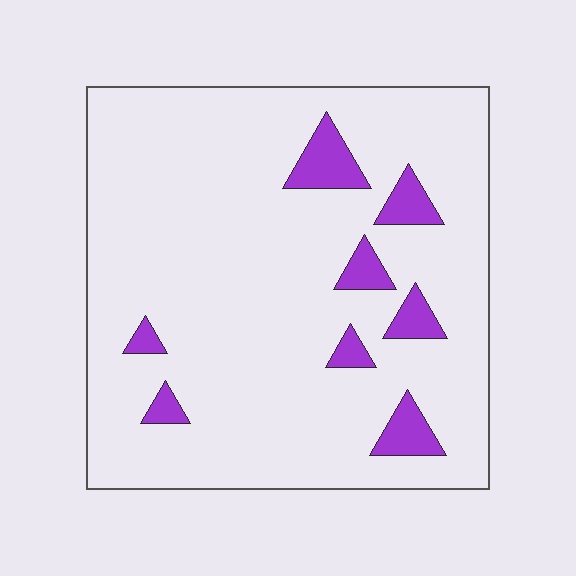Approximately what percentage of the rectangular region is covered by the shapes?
Approximately 10%.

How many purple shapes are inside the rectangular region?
8.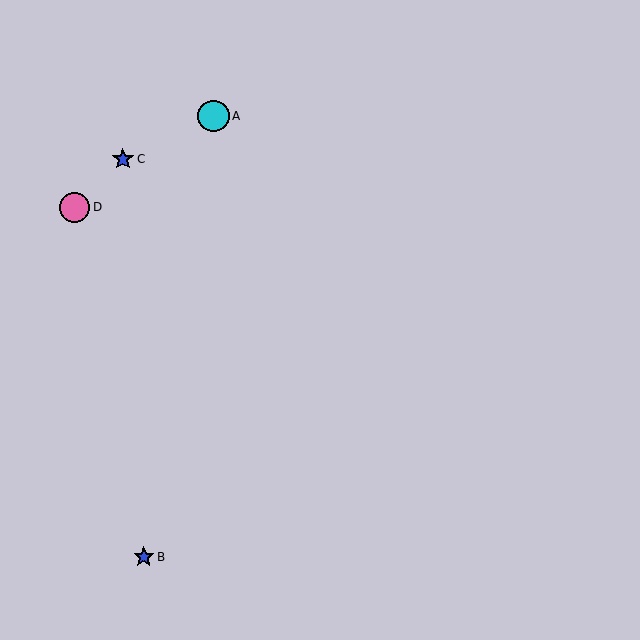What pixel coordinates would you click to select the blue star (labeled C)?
Click at (123, 159) to select the blue star C.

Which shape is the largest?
The cyan circle (labeled A) is the largest.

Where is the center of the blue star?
The center of the blue star is at (123, 159).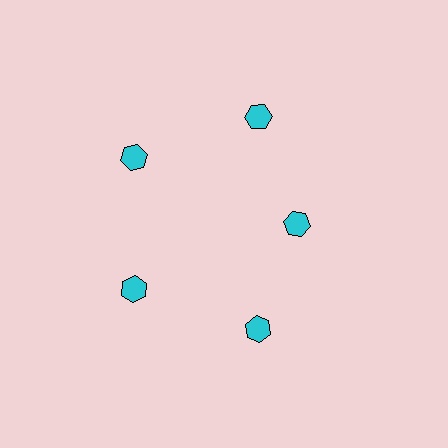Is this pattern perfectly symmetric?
No. The 5 cyan hexagons are arranged in a ring, but one element near the 3 o'clock position is pulled inward toward the center, breaking the 5-fold rotational symmetry.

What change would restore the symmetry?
The symmetry would be restored by moving it outward, back onto the ring so that all 5 hexagons sit at equal angles and equal distance from the center.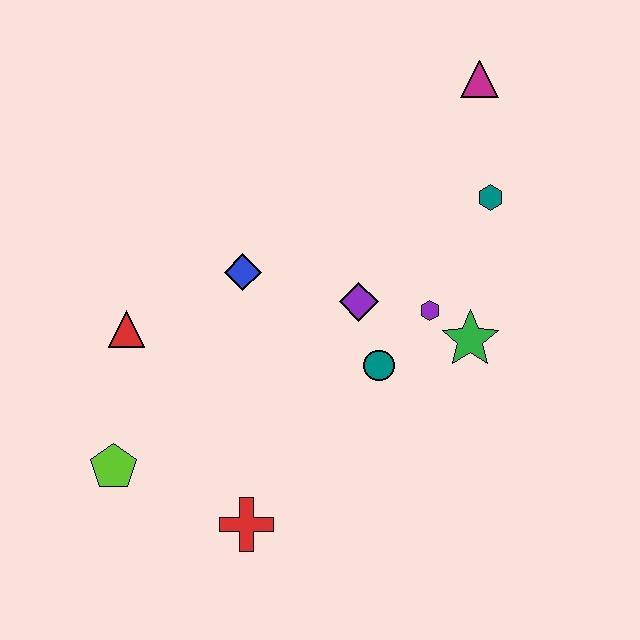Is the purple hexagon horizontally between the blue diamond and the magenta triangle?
Yes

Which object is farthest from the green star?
The lime pentagon is farthest from the green star.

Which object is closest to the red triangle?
The blue diamond is closest to the red triangle.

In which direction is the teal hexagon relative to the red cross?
The teal hexagon is above the red cross.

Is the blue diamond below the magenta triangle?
Yes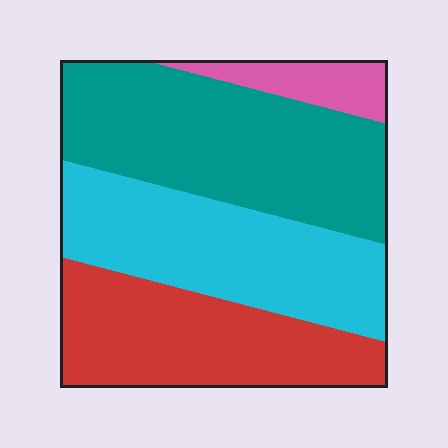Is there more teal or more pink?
Teal.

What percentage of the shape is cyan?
Cyan covers around 30% of the shape.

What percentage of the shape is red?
Red takes up between a quarter and a half of the shape.